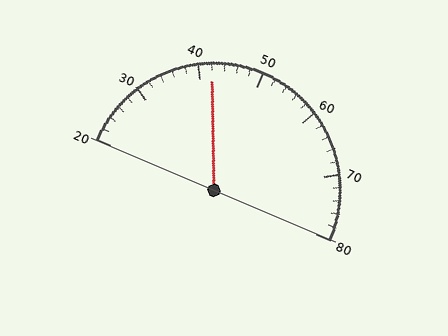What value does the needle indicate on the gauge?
The needle indicates approximately 42.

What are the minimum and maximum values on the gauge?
The gauge ranges from 20 to 80.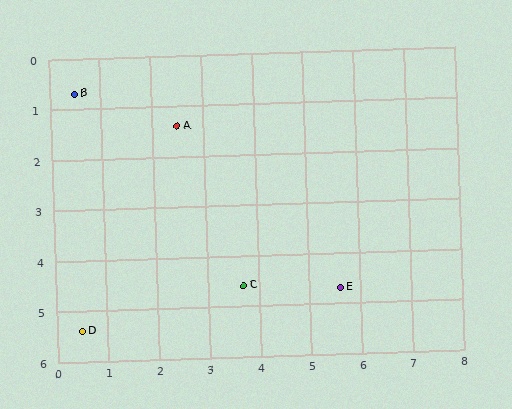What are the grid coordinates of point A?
Point A is at approximately (2.5, 1.4).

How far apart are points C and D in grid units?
Points C and D are about 3.3 grid units apart.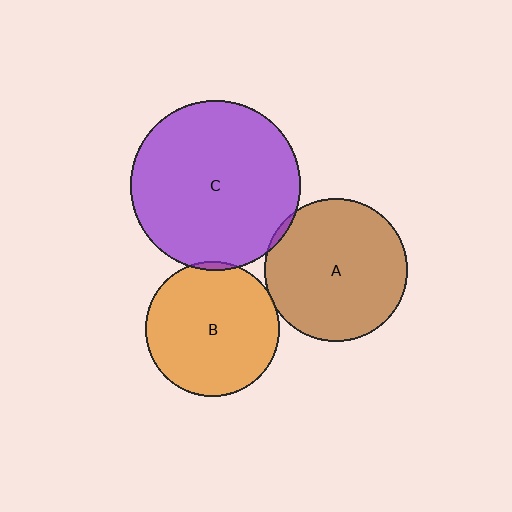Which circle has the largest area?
Circle C (purple).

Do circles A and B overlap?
Yes.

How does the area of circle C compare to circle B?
Approximately 1.6 times.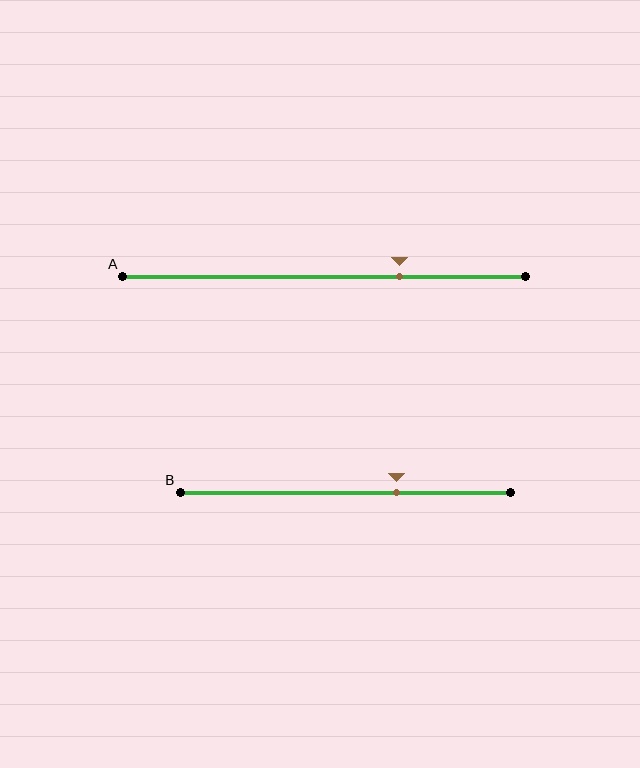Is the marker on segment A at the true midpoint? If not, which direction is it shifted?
No, the marker on segment A is shifted to the right by about 19% of the segment length.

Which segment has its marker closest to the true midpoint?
Segment B has its marker closest to the true midpoint.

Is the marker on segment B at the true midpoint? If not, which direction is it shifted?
No, the marker on segment B is shifted to the right by about 16% of the segment length.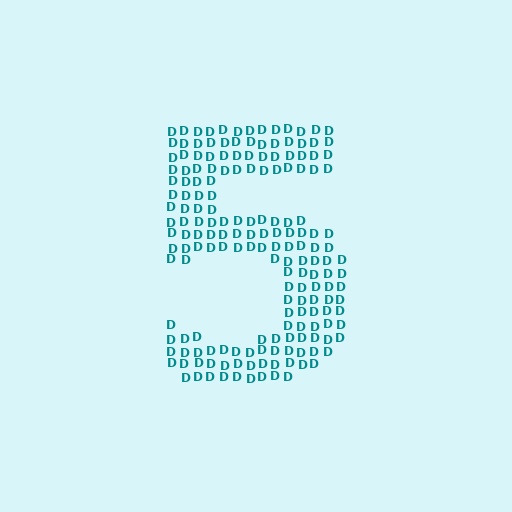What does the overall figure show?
The overall figure shows the digit 5.